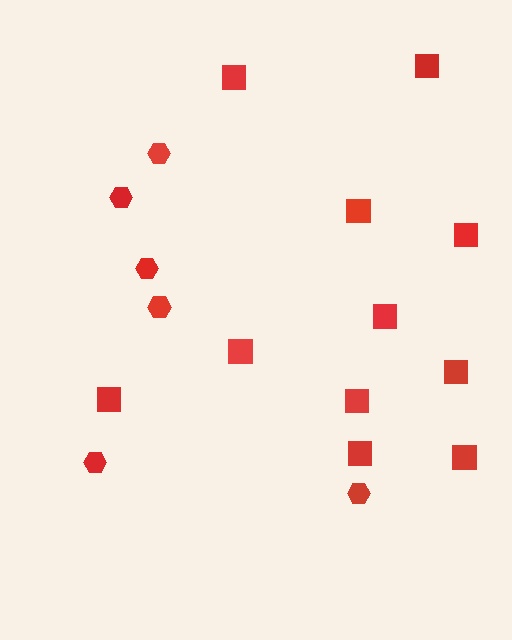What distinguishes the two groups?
There are 2 groups: one group of squares (11) and one group of hexagons (6).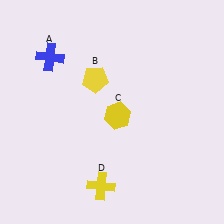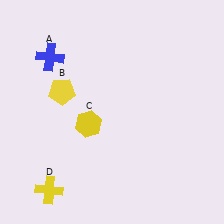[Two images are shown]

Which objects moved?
The objects that moved are: the yellow pentagon (B), the yellow hexagon (C), the yellow cross (D).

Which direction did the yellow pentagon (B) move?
The yellow pentagon (B) moved left.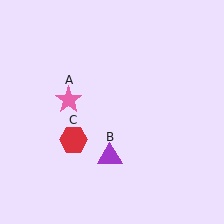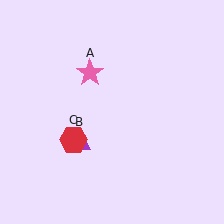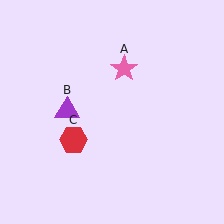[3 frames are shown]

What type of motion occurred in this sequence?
The pink star (object A), purple triangle (object B) rotated clockwise around the center of the scene.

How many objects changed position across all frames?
2 objects changed position: pink star (object A), purple triangle (object B).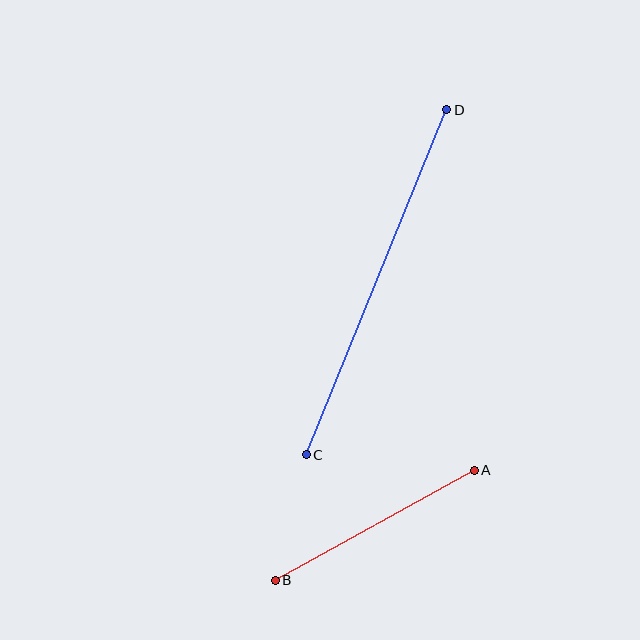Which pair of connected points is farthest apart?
Points C and D are farthest apart.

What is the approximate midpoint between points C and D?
The midpoint is at approximately (377, 282) pixels.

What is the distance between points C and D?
The distance is approximately 373 pixels.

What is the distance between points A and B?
The distance is approximately 227 pixels.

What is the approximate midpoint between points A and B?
The midpoint is at approximately (375, 525) pixels.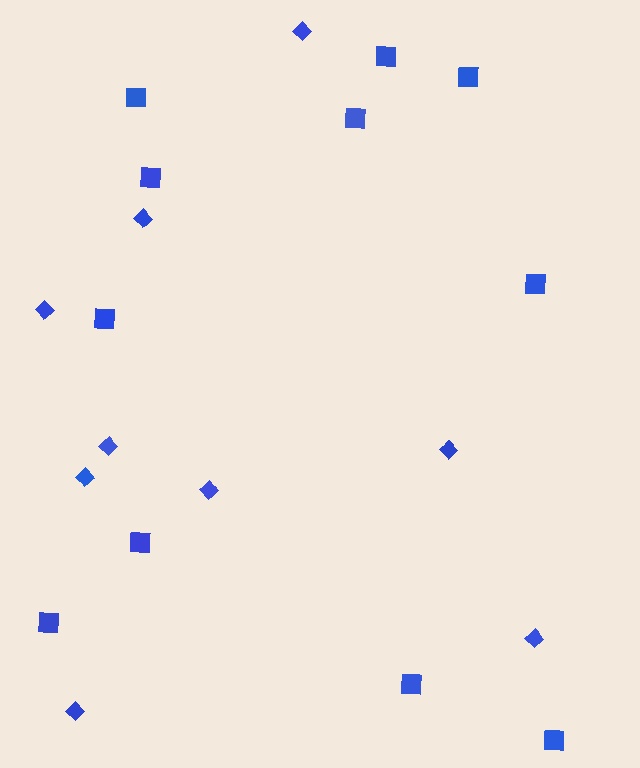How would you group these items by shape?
There are 2 groups: one group of squares (11) and one group of diamonds (9).